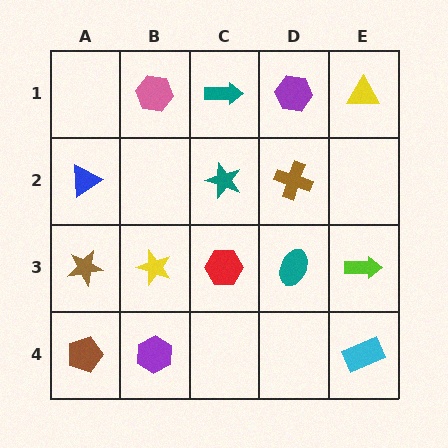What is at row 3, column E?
A lime arrow.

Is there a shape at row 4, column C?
No, that cell is empty.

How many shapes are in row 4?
3 shapes.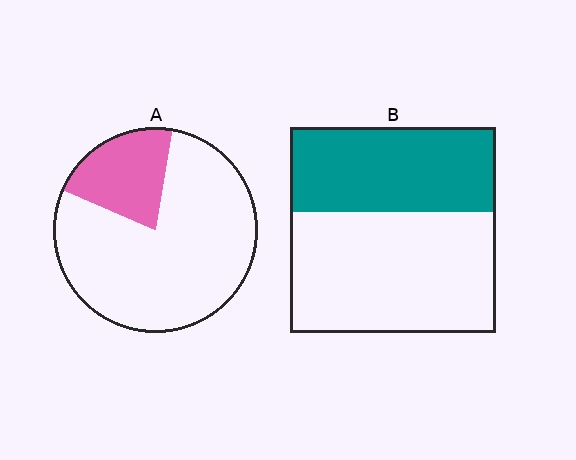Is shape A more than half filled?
No.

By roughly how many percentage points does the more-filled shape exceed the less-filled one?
By roughly 20 percentage points (B over A).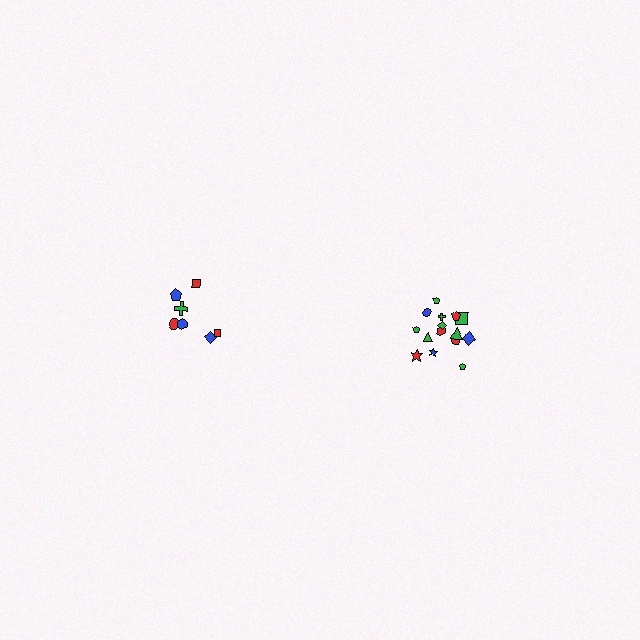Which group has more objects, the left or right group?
The right group.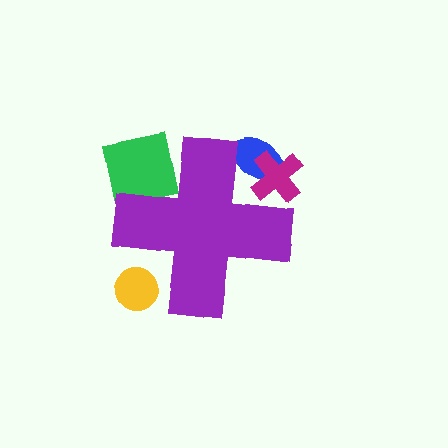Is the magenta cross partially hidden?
Yes, the magenta cross is partially hidden behind the purple cross.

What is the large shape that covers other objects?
A purple cross.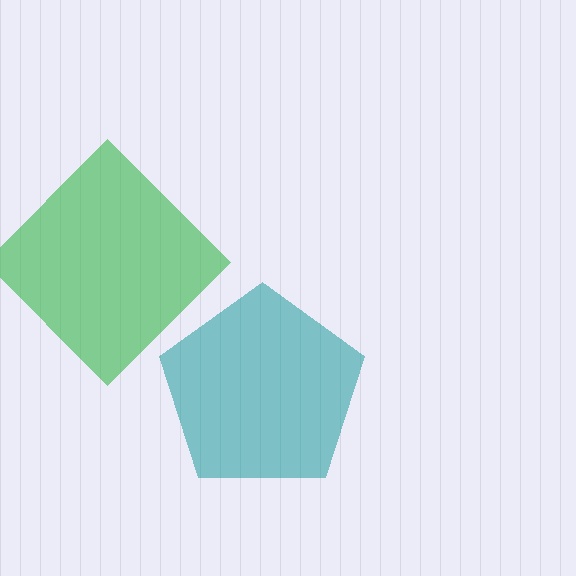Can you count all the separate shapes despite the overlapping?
Yes, there are 2 separate shapes.